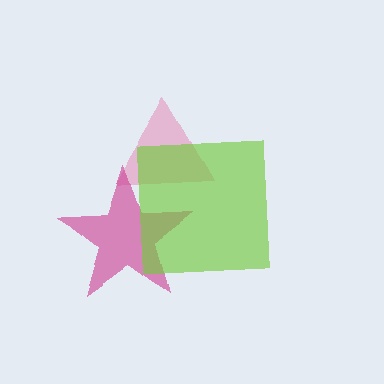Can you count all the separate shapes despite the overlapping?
Yes, there are 3 separate shapes.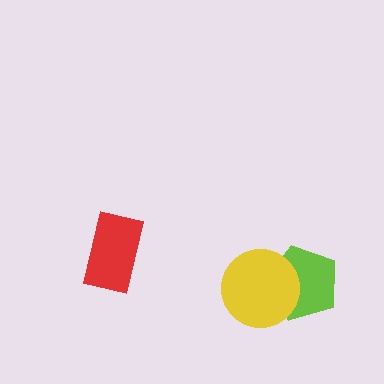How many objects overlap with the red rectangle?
0 objects overlap with the red rectangle.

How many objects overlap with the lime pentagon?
1 object overlaps with the lime pentagon.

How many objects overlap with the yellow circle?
1 object overlaps with the yellow circle.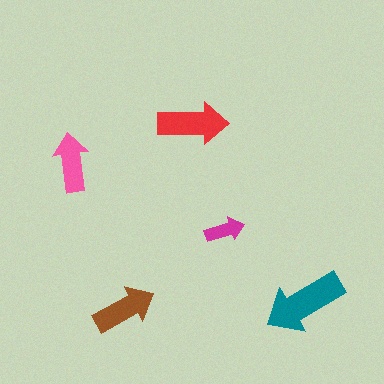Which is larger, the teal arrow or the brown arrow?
The teal one.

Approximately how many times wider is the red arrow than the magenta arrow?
About 2 times wider.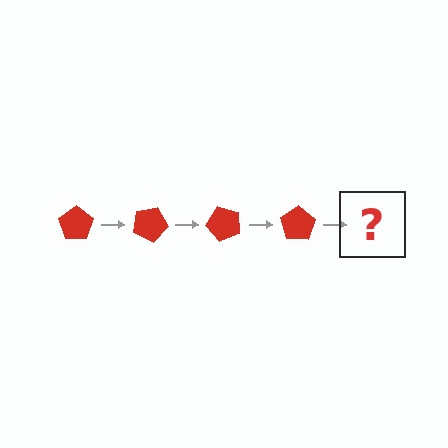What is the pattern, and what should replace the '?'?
The pattern is that the pentagon rotates 25 degrees each step. The '?' should be a red pentagon rotated 100 degrees.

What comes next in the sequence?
The next element should be a red pentagon rotated 100 degrees.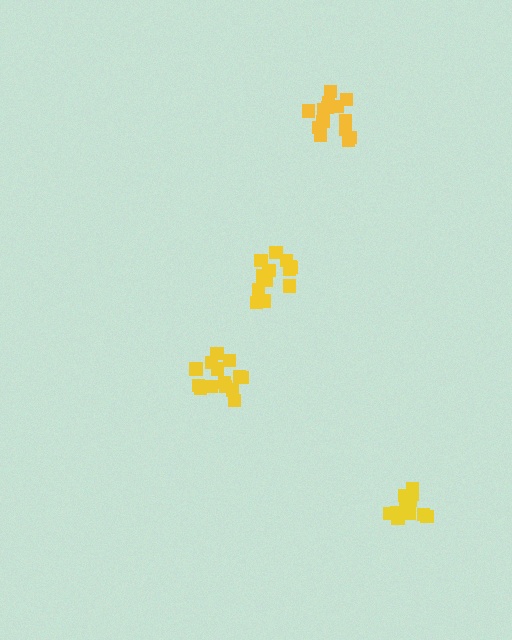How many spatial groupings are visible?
There are 4 spatial groupings.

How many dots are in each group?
Group 1: 12 dots, Group 2: 13 dots, Group 3: 14 dots, Group 4: 16 dots (55 total).